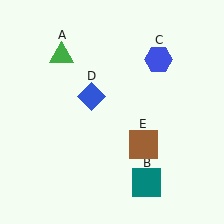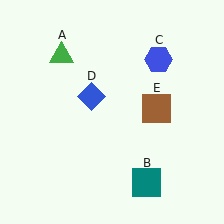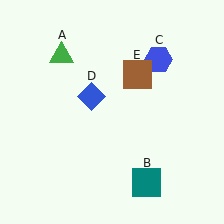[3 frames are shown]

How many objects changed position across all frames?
1 object changed position: brown square (object E).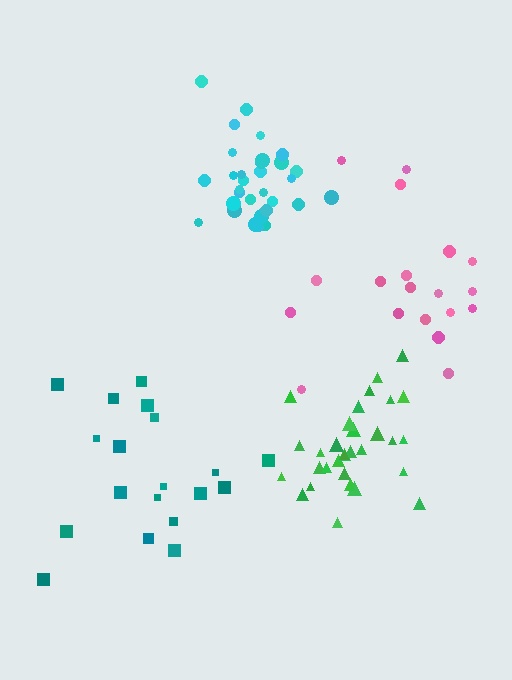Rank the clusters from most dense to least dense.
cyan, green, teal, pink.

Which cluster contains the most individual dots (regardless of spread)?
Green (32).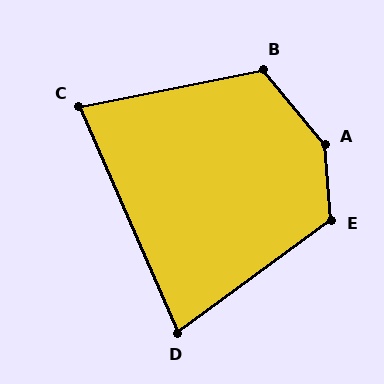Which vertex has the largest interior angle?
A, at approximately 144 degrees.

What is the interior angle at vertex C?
Approximately 78 degrees (acute).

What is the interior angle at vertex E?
Approximately 122 degrees (obtuse).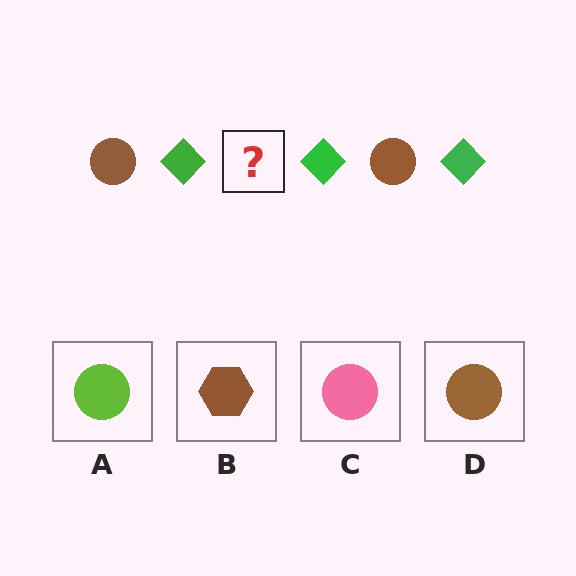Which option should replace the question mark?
Option D.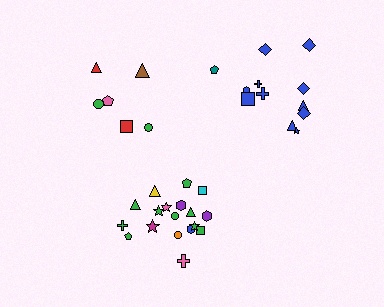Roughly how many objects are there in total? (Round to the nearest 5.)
Roughly 35 objects in total.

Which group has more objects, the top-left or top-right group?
The top-right group.